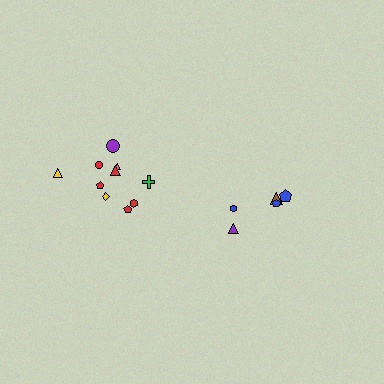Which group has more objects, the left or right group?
The left group.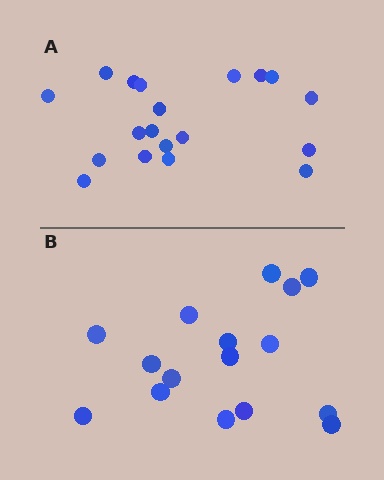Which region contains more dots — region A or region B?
Region A (the top region) has more dots.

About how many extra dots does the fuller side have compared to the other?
Region A has just a few more — roughly 2 or 3 more dots than region B.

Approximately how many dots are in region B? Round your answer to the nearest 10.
About 20 dots. (The exact count is 16, which rounds to 20.)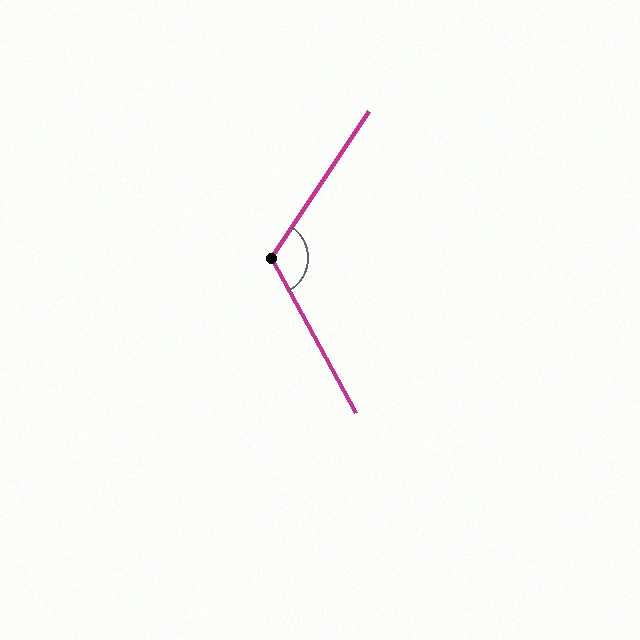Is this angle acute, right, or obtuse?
It is obtuse.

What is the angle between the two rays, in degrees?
Approximately 118 degrees.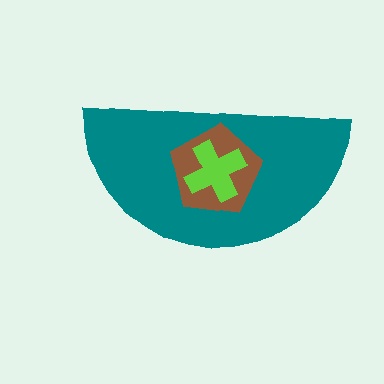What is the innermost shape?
The lime cross.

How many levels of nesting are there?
3.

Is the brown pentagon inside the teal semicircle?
Yes.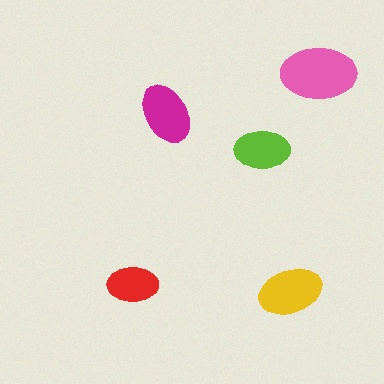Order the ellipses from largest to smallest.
the pink one, the yellow one, the magenta one, the lime one, the red one.